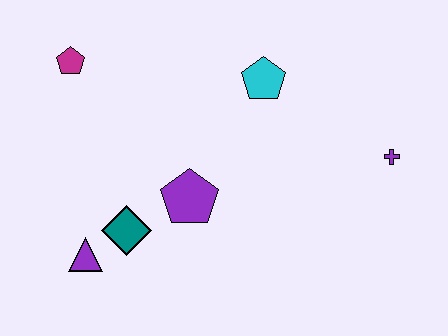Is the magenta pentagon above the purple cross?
Yes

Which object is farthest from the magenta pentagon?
The purple cross is farthest from the magenta pentagon.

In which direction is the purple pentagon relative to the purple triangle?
The purple pentagon is to the right of the purple triangle.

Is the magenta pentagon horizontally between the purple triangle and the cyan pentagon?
No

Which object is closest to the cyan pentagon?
The purple pentagon is closest to the cyan pentagon.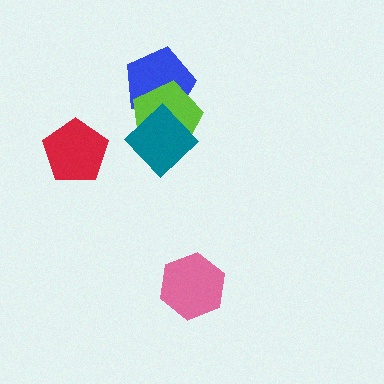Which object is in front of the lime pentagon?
The teal diamond is in front of the lime pentagon.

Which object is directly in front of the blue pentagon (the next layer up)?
The lime pentagon is directly in front of the blue pentagon.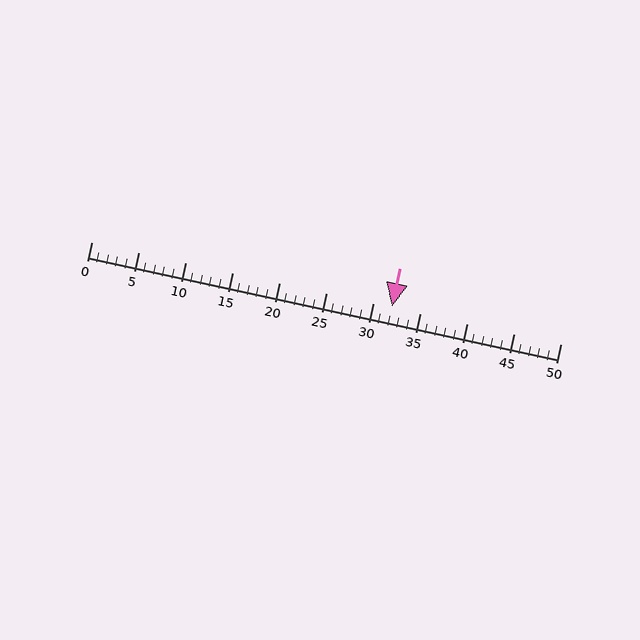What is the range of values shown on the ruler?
The ruler shows values from 0 to 50.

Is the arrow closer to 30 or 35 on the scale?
The arrow is closer to 30.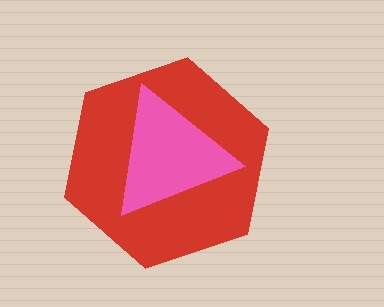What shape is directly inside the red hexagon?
The pink triangle.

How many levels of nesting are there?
2.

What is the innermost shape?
The pink triangle.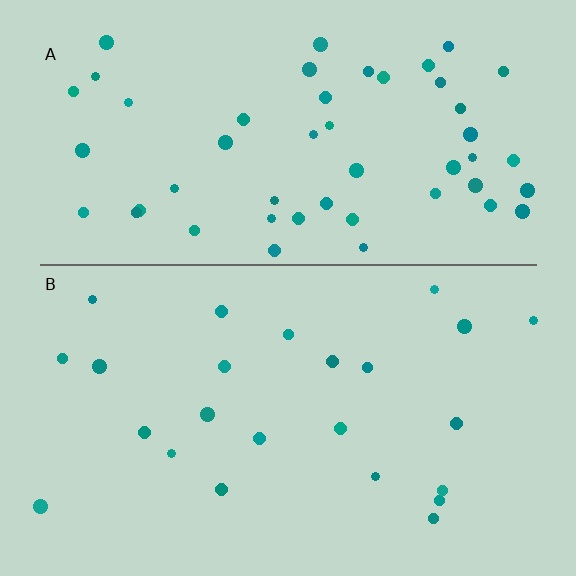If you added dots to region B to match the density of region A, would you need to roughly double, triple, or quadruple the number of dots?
Approximately double.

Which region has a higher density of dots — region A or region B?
A (the top).